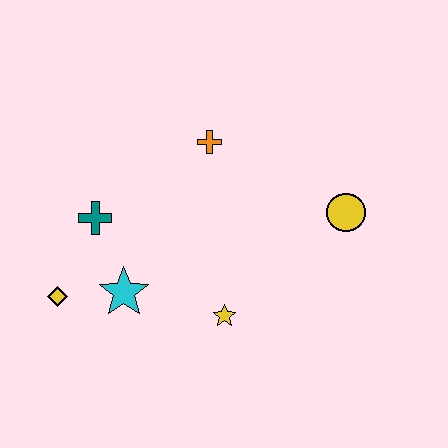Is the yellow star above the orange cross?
No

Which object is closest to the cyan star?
The yellow diamond is closest to the cyan star.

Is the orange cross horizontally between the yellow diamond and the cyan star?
No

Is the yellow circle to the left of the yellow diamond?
No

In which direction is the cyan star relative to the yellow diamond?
The cyan star is to the right of the yellow diamond.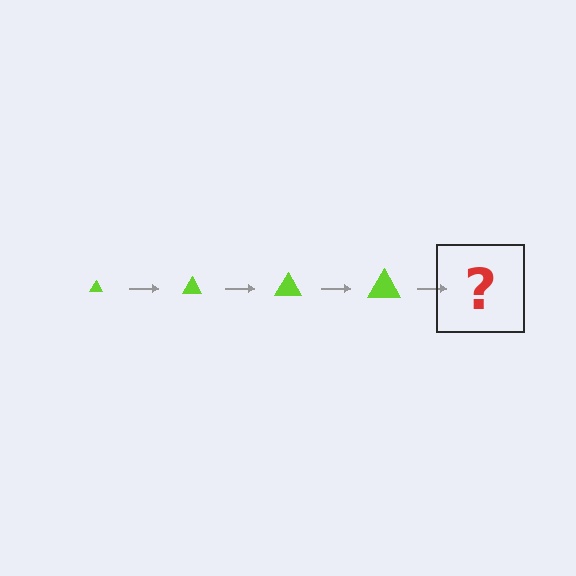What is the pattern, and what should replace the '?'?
The pattern is that the triangle gets progressively larger each step. The '?' should be a lime triangle, larger than the previous one.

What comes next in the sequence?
The next element should be a lime triangle, larger than the previous one.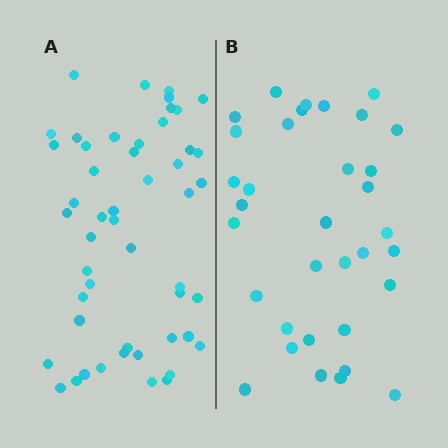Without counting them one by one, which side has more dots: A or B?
Region A (the left region) has more dots.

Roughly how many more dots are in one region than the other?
Region A has approximately 15 more dots than region B.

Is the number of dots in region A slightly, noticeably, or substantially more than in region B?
Region A has substantially more. The ratio is roughly 1.5 to 1.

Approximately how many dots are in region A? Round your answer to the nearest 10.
About 50 dots.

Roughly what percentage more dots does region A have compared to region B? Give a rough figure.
About 45% more.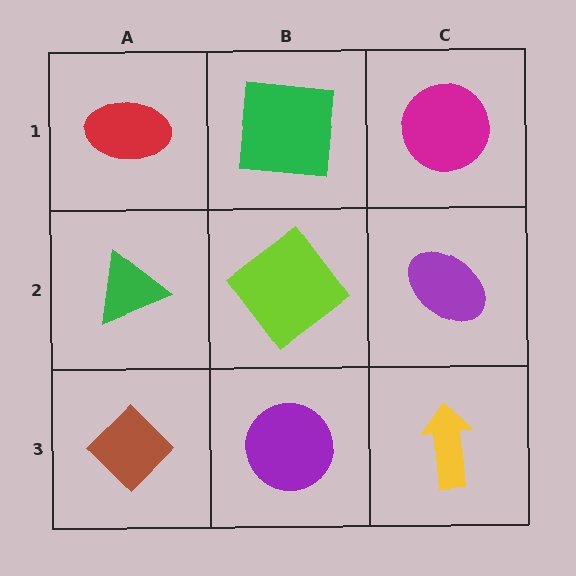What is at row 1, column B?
A green square.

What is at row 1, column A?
A red ellipse.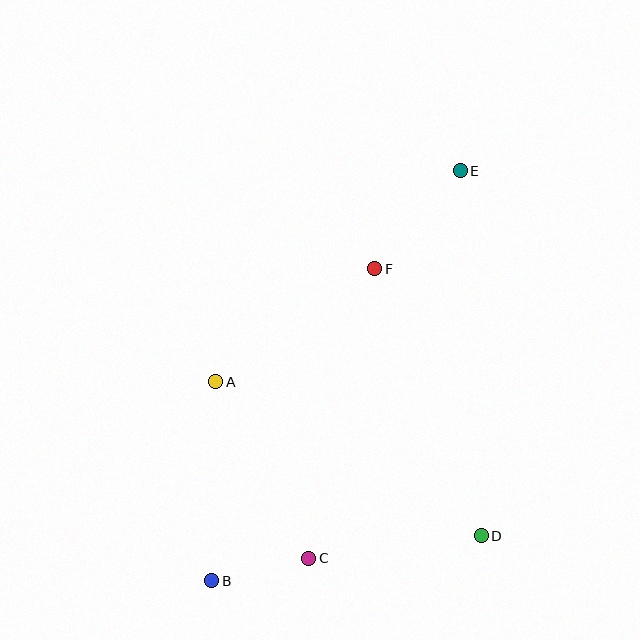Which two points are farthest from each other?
Points B and E are farthest from each other.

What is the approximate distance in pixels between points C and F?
The distance between C and F is approximately 297 pixels.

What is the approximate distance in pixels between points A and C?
The distance between A and C is approximately 200 pixels.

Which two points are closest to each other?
Points B and C are closest to each other.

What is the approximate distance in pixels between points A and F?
The distance between A and F is approximately 195 pixels.